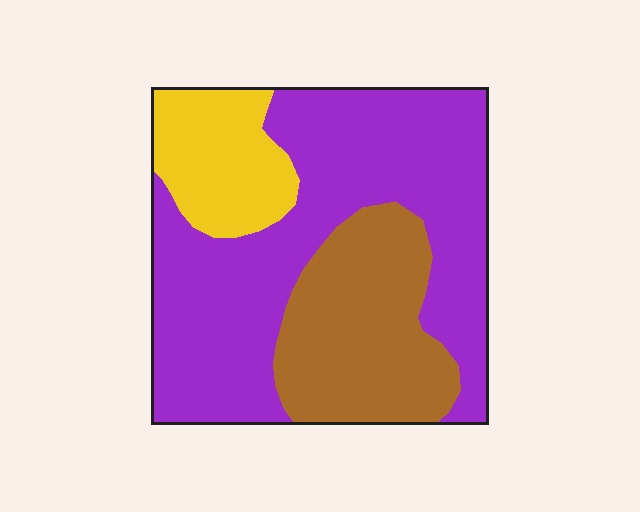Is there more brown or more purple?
Purple.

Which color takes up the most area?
Purple, at roughly 60%.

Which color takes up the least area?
Yellow, at roughly 15%.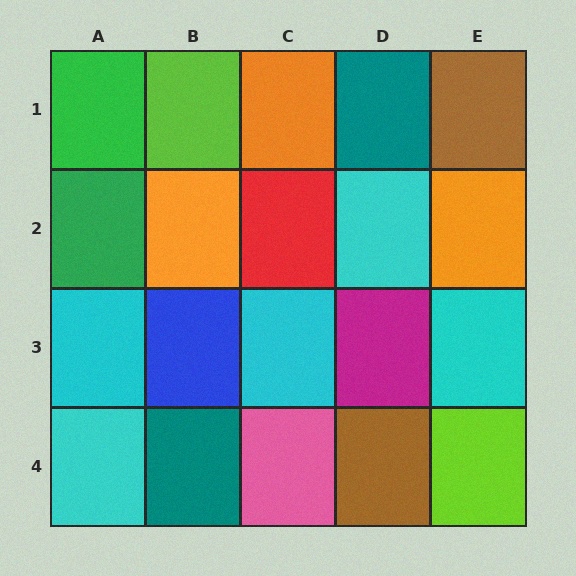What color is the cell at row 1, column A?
Green.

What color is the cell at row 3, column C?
Cyan.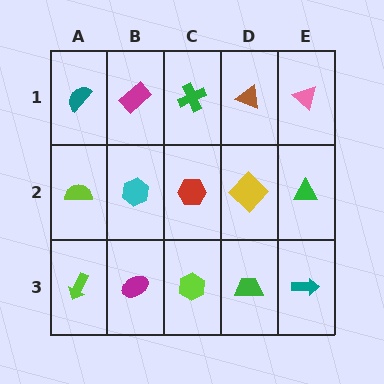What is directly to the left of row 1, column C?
A magenta rectangle.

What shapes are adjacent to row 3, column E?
A green triangle (row 2, column E), a green trapezoid (row 3, column D).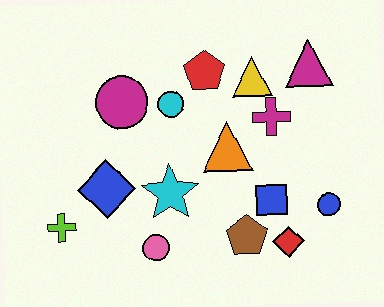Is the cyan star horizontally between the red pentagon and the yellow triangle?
No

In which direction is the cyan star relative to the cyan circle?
The cyan star is below the cyan circle.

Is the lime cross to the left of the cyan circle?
Yes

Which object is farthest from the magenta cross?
The lime cross is farthest from the magenta cross.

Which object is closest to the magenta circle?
The cyan circle is closest to the magenta circle.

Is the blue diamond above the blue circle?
Yes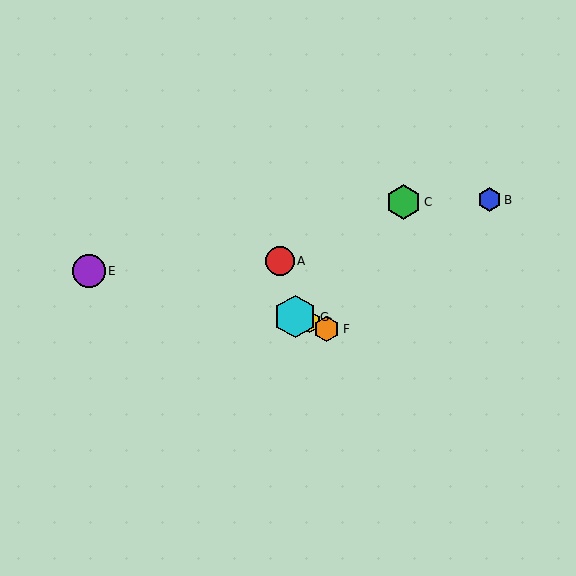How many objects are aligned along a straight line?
3 objects (D, F, G) are aligned along a straight line.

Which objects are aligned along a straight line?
Objects D, F, G are aligned along a straight line.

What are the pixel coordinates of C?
Object C is at (404, 202).